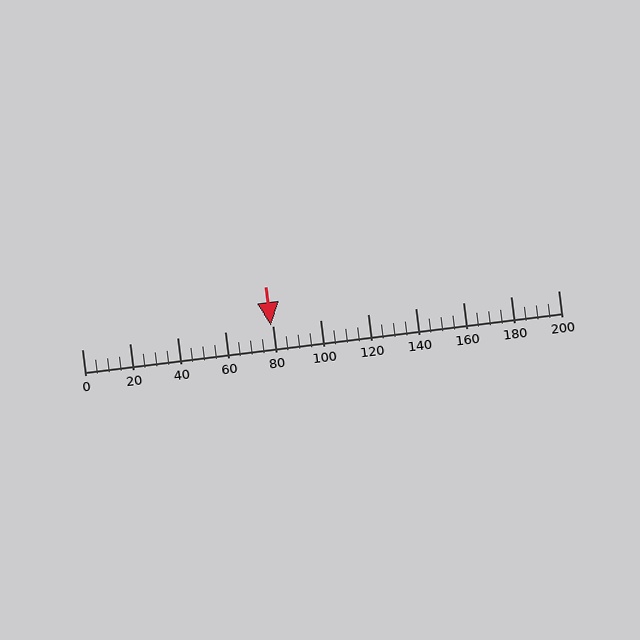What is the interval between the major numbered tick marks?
The major tick marks are spaced 20 units apart.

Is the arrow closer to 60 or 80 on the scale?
The arrow is closer to 80.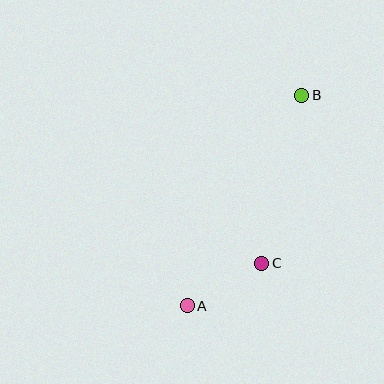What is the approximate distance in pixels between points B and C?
The distance between B and C is approximately 173 pixels.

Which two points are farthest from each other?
Points A and B are farthest from each other.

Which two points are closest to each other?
Points A and C are closest to each other.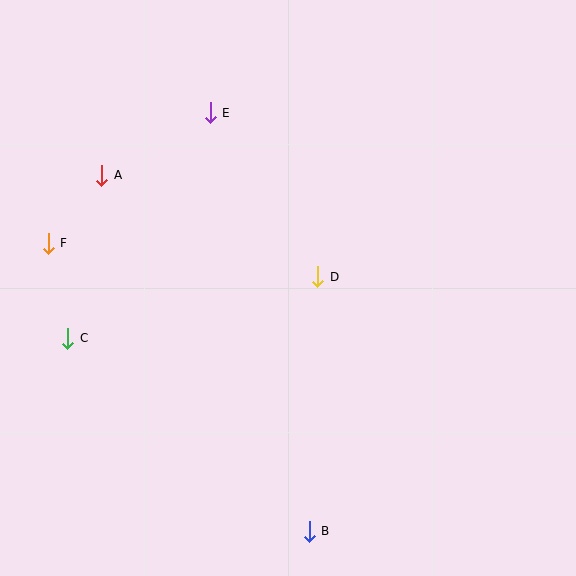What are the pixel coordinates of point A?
Point A is at (102, 175).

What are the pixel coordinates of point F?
Point F is at (48, 243).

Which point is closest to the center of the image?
Point D at (318, 277) is closest to the center.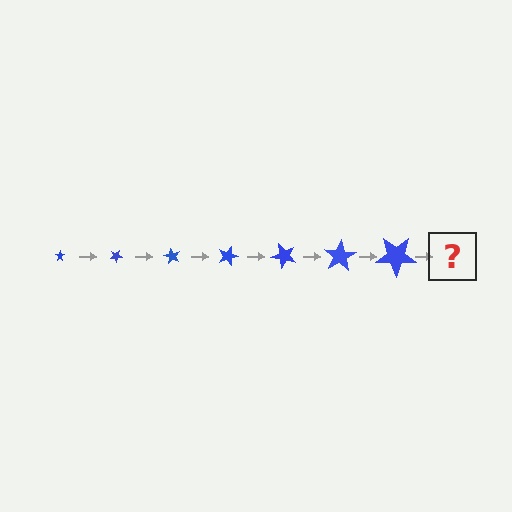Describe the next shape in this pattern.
It should be a star, larger than the previous one and rotated 210 degrees from the start.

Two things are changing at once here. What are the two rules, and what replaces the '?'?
The two rules are that the star grows larger each step and it rotates 30 degrees each step. The '?' should be a star, larger than the previous one and rotated 210 degrees from the start.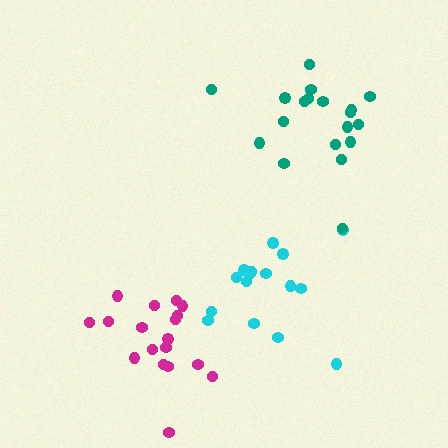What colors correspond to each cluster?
The clusters are colored: cyan, teal, magenta.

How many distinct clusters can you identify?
There are 3 distinct clusters.